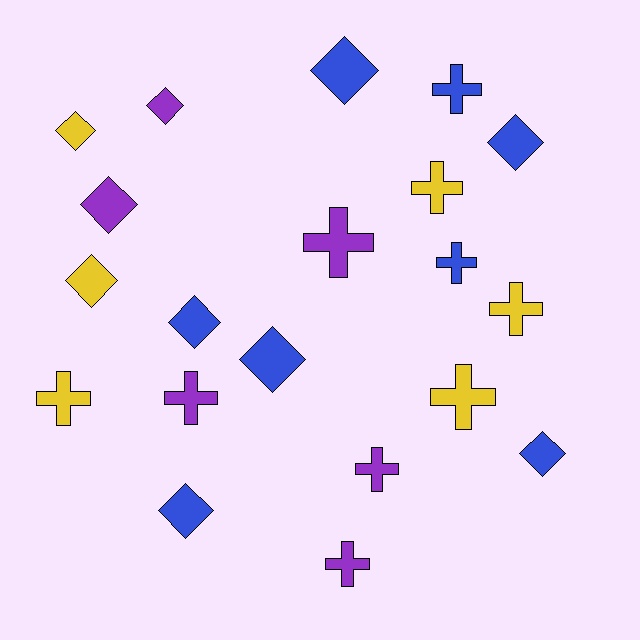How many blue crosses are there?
There are 2 blue crosses.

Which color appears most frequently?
Blue, with 8 objects.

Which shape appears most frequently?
Diamond, with 10 objects.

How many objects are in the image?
There are 20 objects.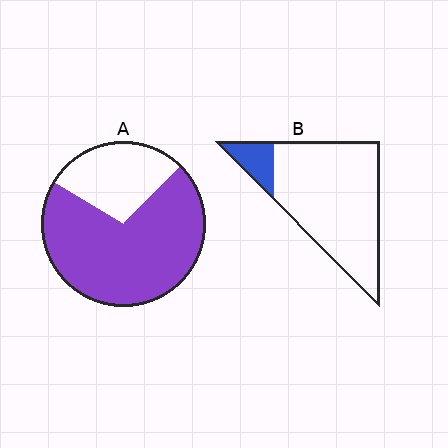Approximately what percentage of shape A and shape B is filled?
A is approximately 70% and B is approximately 15%.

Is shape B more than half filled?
No.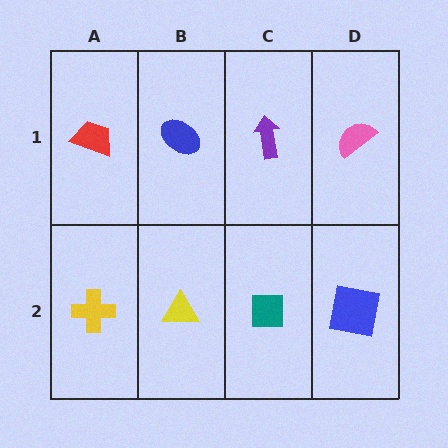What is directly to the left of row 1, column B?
A red trapezoid.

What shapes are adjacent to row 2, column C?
A purple arrow (row 1, column C), a yellow triangle (row 2, column B), a blue square (row 2, column D).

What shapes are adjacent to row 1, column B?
A yellow triangle (row 2, column B), a red trapezoid (row 1, column A), a purple arrow (row 1, column C).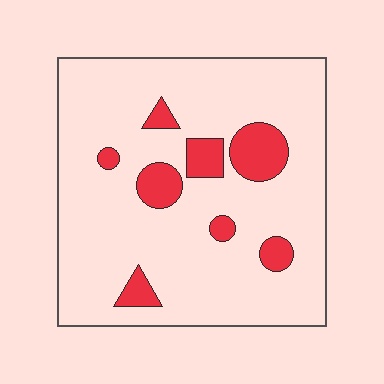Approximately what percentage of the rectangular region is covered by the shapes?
Approximately 15%.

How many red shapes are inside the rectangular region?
8.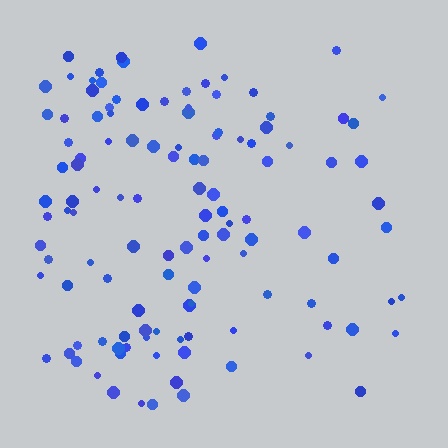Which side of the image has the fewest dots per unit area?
The right.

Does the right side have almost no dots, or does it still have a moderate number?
Still a moderate number, just noticeably fewer than the left.